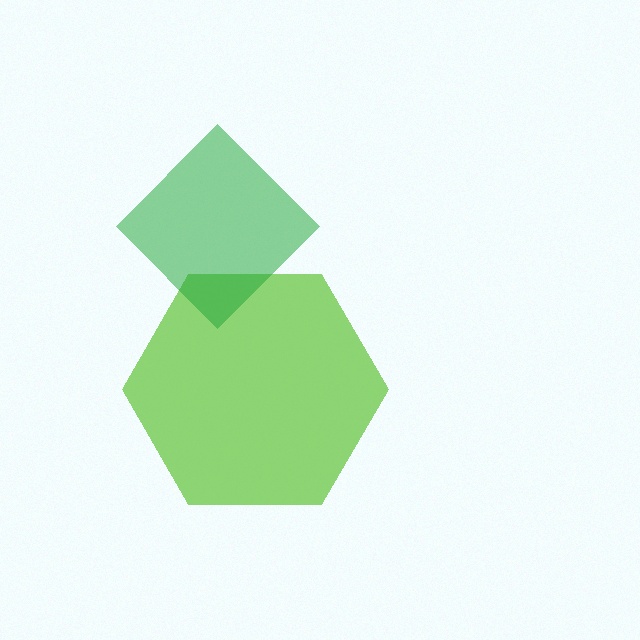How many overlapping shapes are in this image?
There are 2 overlapping shapes in the image.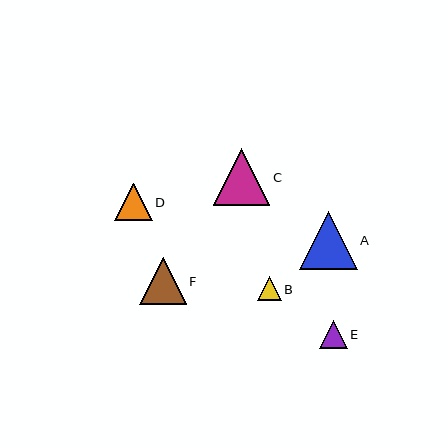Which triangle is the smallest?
Triangle B is the smallest with a size of approximately 24 pixels.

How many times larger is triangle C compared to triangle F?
Triangle C is approximately 1.2 times the size of triangle F.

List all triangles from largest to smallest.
From largest to smallest: A, C, F, D, E, B.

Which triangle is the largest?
Triangle A is the largest with a size of approximately 58 pixels.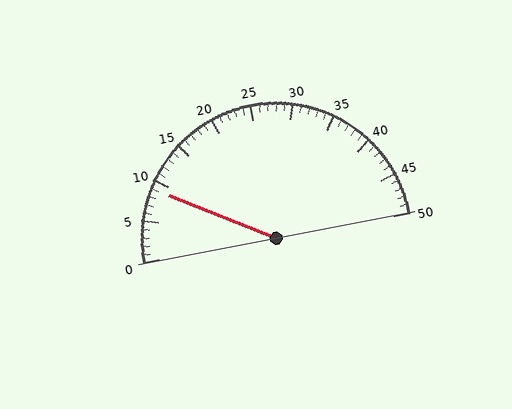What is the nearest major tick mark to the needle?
The nearest major tick mark is 10.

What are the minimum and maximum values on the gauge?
The gauge ranges from 0 to 50.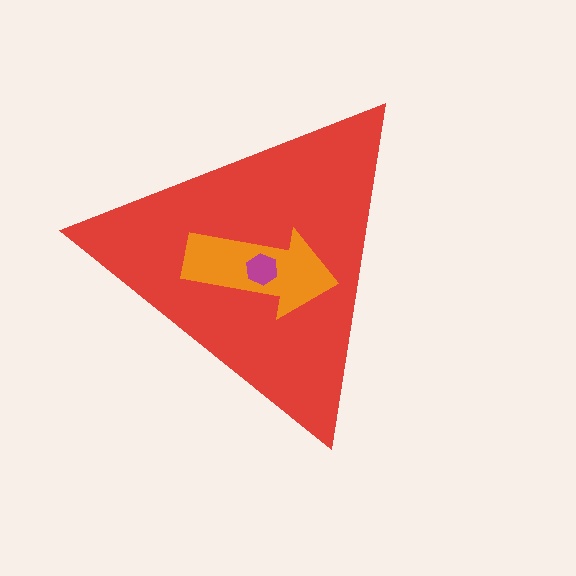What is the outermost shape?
The red triangle.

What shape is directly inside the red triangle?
The orange arrow.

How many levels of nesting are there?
3.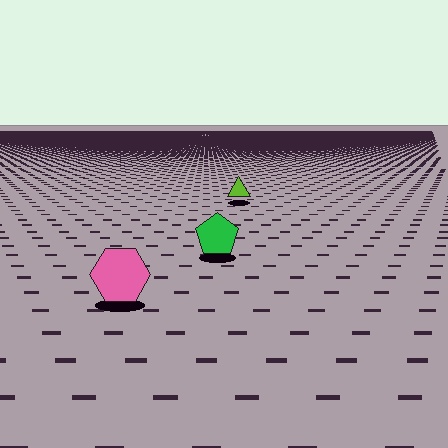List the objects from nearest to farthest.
From nearest to farthest: the pink hexagon, the green pentagon, the lime triangle.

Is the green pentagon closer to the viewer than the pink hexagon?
No. The pink hexagon is closer — you can tell from the texture gradient: the ground texture is coarser near it.